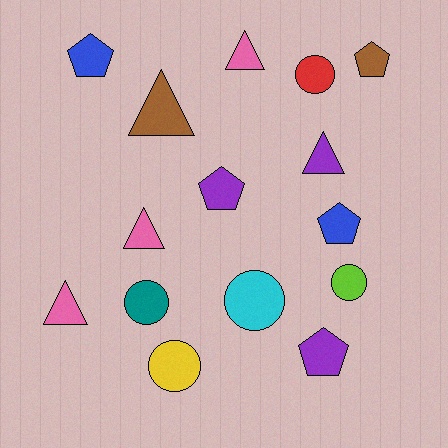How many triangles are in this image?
There are 5 triangles.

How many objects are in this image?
There are 15 objects.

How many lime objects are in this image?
There is 1 lime object.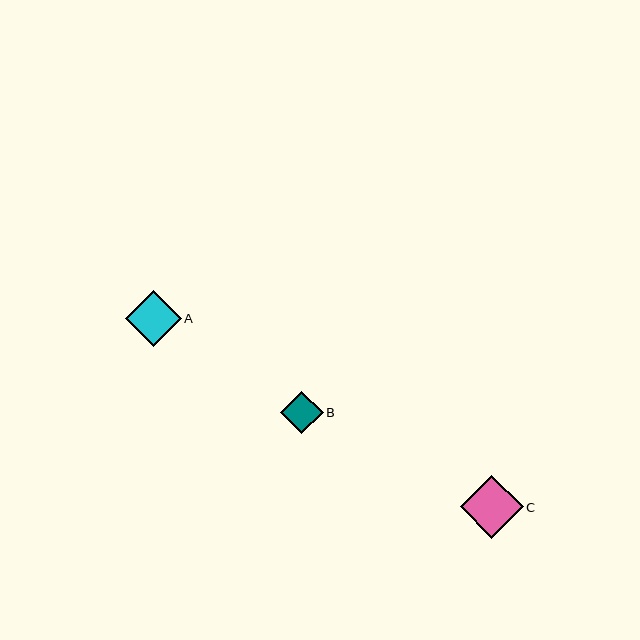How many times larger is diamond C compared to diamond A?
Diamond C is approximately 1.1 times the size of diamond A.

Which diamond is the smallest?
Diamond B is the smallest with a size of approximately 42 pixels.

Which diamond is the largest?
Diamond C is the largest with a size of approximately 63 pixels.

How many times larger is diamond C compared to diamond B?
Diamond C is approximately 1.5 times the size of diamond B.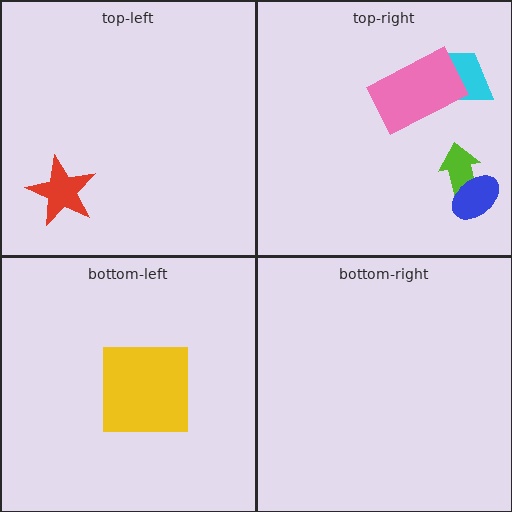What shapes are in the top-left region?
The red star.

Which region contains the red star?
The top-left region.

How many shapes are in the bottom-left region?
1.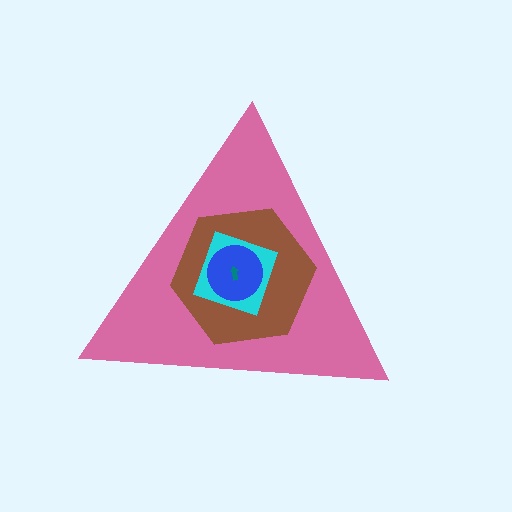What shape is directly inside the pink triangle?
The brown hexagon.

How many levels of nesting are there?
5.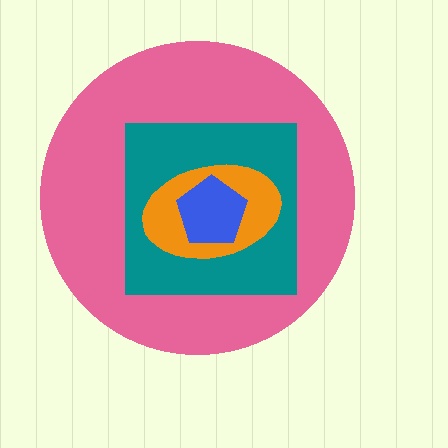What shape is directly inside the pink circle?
The teal square.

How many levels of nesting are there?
4.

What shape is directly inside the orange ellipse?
The blue pentagon.